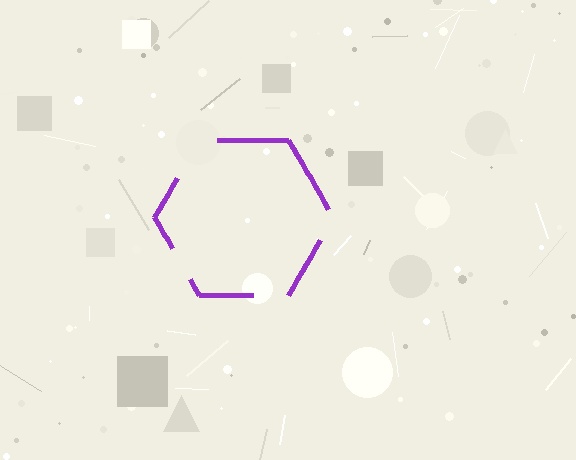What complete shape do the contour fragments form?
The contour fragments form a hexagon.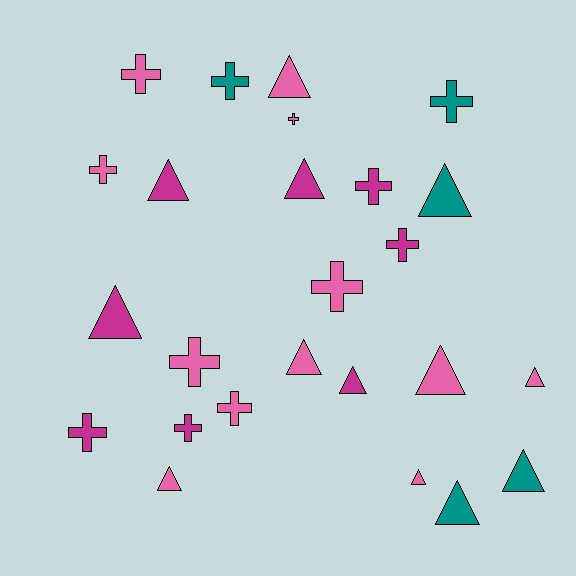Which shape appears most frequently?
Triangle, with 13 objects.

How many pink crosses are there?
There are 6 pink crosses.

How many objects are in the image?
There are 25 objects.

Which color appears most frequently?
Pink, with 12 objects.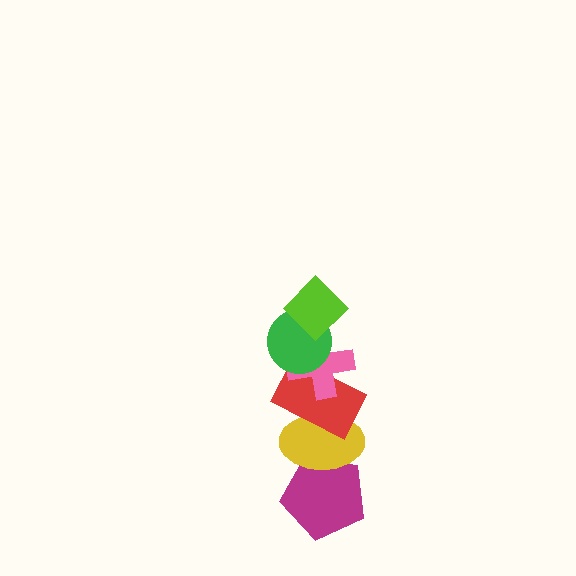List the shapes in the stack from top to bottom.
From top to bottom: the lime diamond, the green circle, the pink cross, the red rectangle, the yellow ellipse, the magenta pentagon.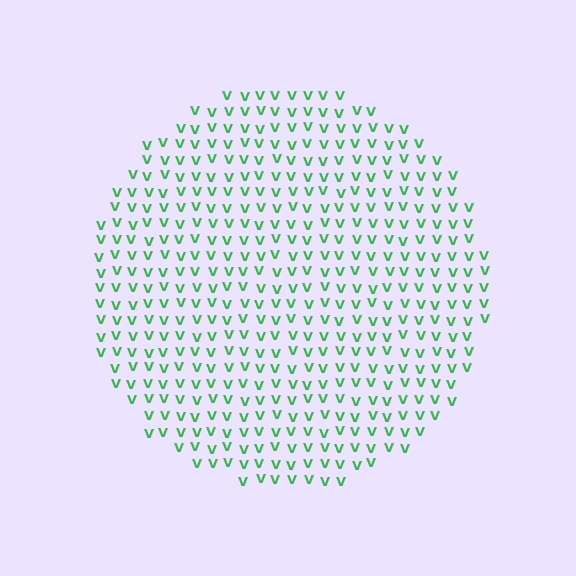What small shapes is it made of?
It is made of small letter V's.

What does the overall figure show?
The overall figure shows a circle.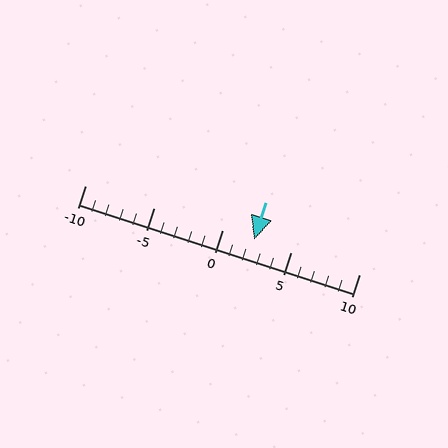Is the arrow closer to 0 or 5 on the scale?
The arrow is closer to 0.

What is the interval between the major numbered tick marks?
The major tick marks are spaced 5 units apart.